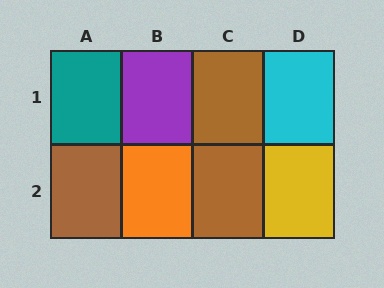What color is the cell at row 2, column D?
Yellow.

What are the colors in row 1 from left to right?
Teal, purple, brown, cyan.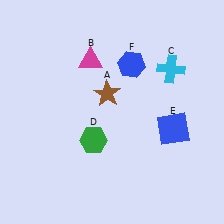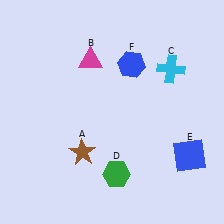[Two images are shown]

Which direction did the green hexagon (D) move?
The green hexagon (D) moved down.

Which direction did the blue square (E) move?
The blue square (E) moved down.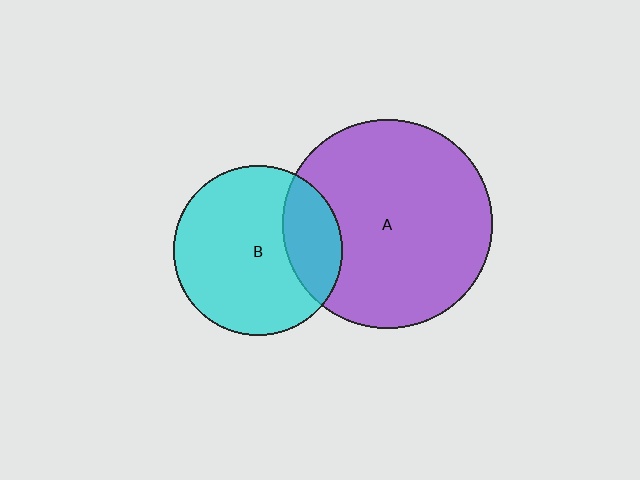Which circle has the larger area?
Circle A (purple).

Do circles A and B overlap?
Yes.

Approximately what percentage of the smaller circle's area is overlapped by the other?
Approximately 25%.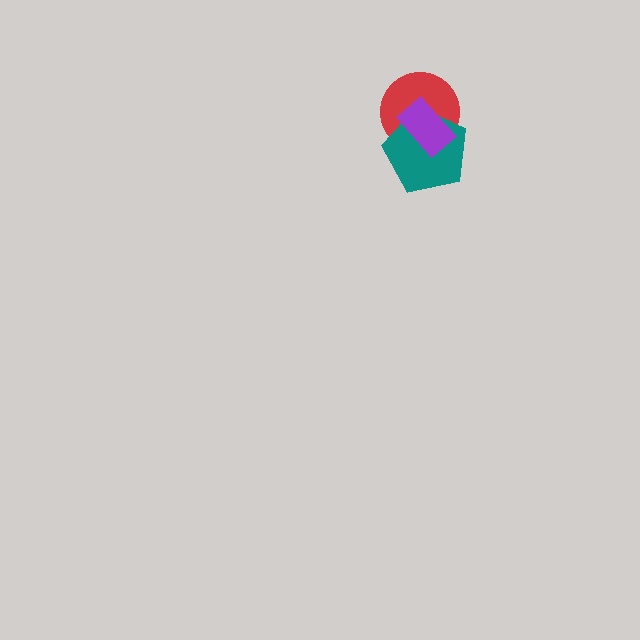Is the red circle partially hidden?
Yes, it is partially covered by another shape.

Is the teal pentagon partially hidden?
Yes, it is partially covered by another shape.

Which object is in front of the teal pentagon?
The purple rectangle is in front of the teal pentagon.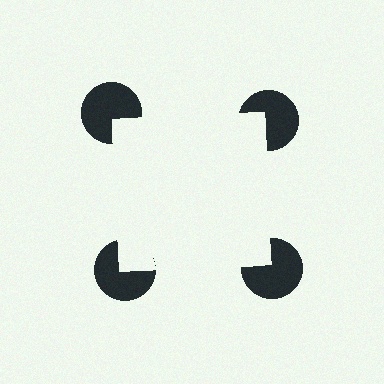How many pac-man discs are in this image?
There are 4 — one at each vertex of the illusory square.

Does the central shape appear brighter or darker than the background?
It typically appears slightly brighter than the background, even though no actual brightness change is drawn.